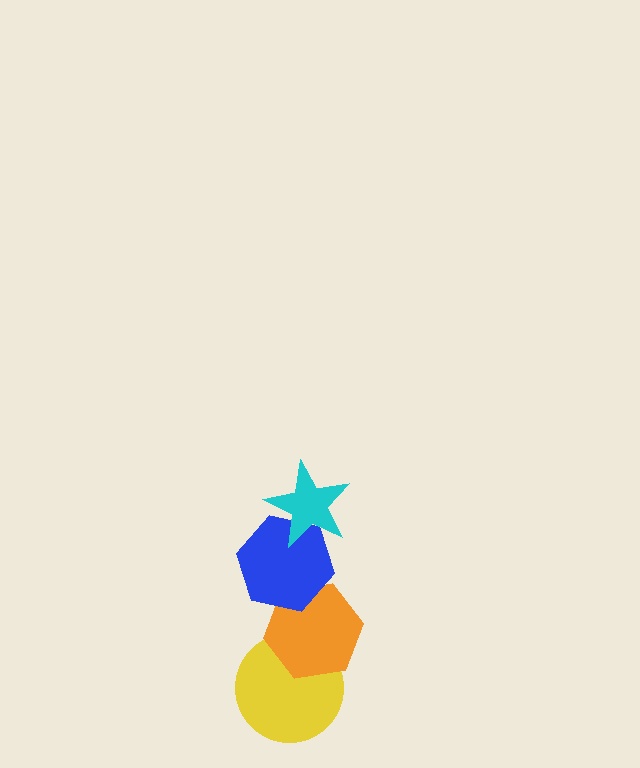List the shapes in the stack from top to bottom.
From top to bottom: the cyan star, the blue hexagon, the orange hexagon, the yellow circle.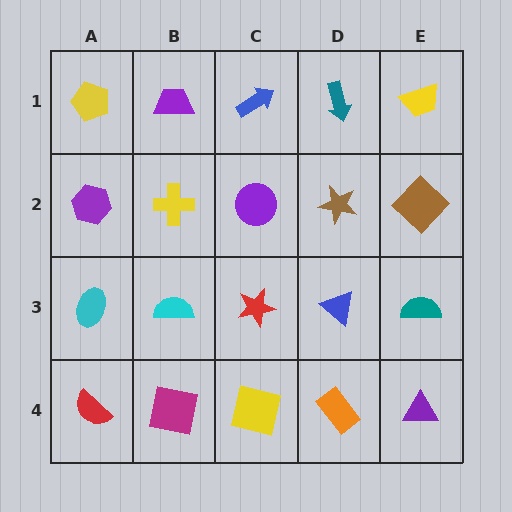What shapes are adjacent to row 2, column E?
A yellow trapezoid (row 1, column E), a teal semicircle (row 3, column E), a brown star (row 2, column D).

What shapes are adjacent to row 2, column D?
A teal arrow (row 1, column D), a blue triangle (row 3, column D), a purple circle (row 2, column C), a brown diamond (row 2, column E).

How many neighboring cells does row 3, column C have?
4.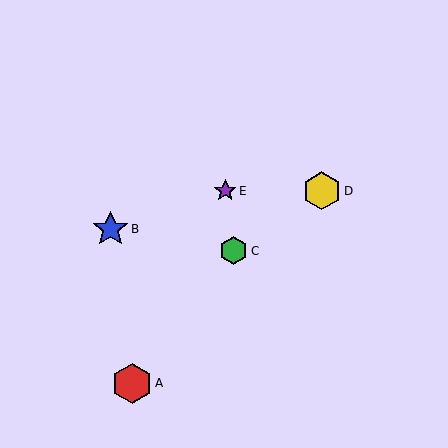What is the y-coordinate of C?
Object C is at y≈251.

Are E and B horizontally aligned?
No, E is at y≈191 and B is at y≈229.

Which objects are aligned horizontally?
Objects D, E are aligned horizontally.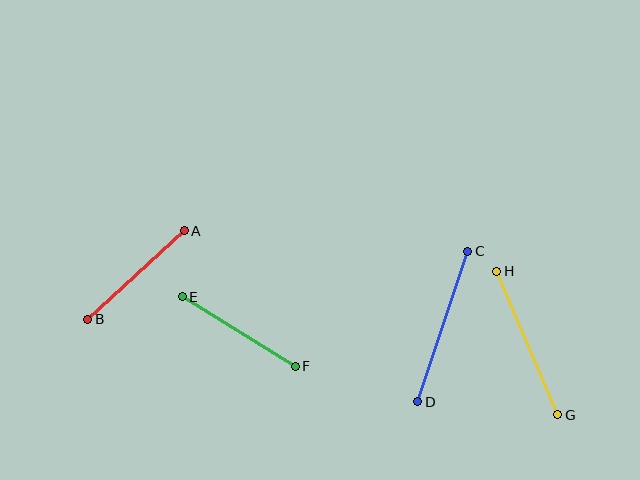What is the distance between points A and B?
The distance is approximately 131 pixels.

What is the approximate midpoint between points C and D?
The midpoint is at approximately (443, 327) pixels.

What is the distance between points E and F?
The distance is approximately 133 pixels.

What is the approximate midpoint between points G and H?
The midpoint is at approximately (527, 343) pixels.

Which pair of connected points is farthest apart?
Points C and D are farthest apart.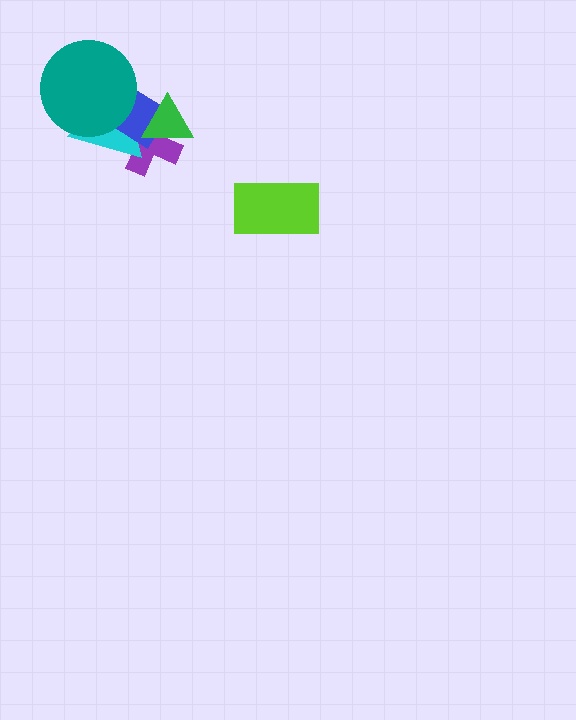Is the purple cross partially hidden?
Yes, it is partially covered by another shape.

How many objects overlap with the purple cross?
3 objects overlap with the purple cross.